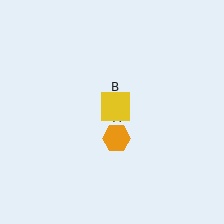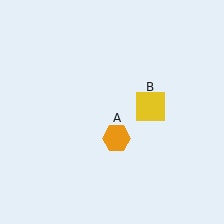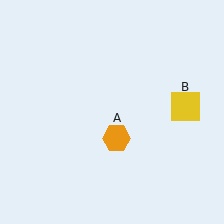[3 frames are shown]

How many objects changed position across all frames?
1 object changed position: yellow square (object B).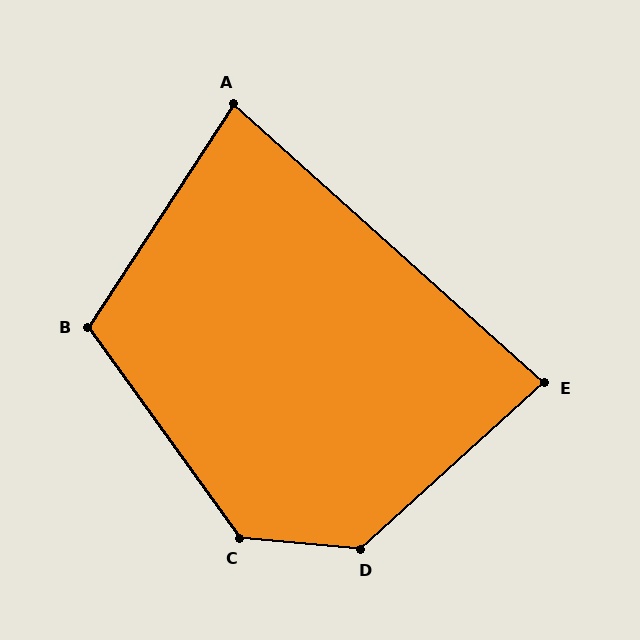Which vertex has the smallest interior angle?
A, at approximately 81 degrees.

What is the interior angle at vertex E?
Approximately 84 degrees (acute).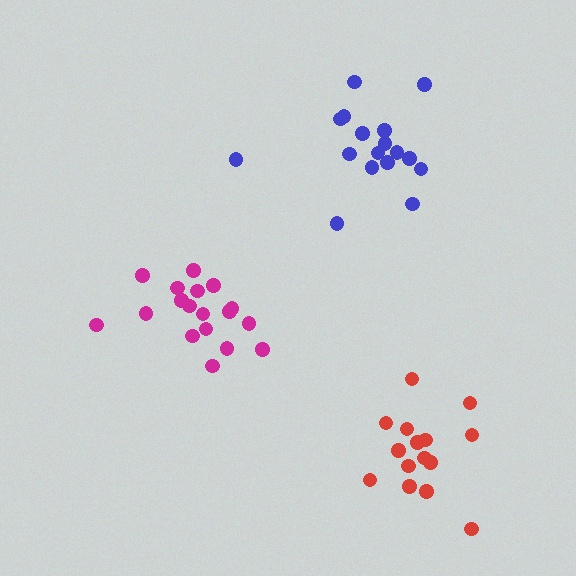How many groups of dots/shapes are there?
There are 3 groups.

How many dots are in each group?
Group 1: 18 dots, Group 2: 17 dots, Group 3: 15 dots (50 total).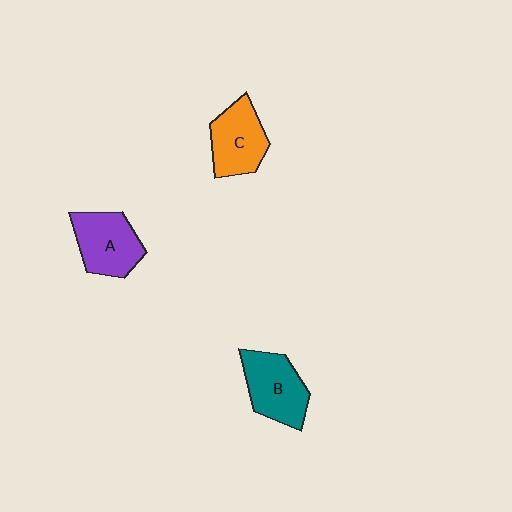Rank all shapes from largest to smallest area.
From largest to smallest: B (teal), A (purple), C (orange).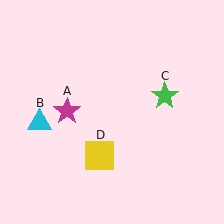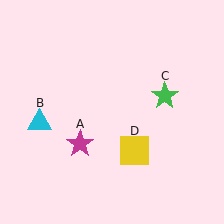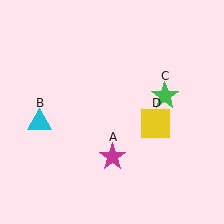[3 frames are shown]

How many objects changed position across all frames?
2 objects changed position: magenta star (object A), yellow square (object D).